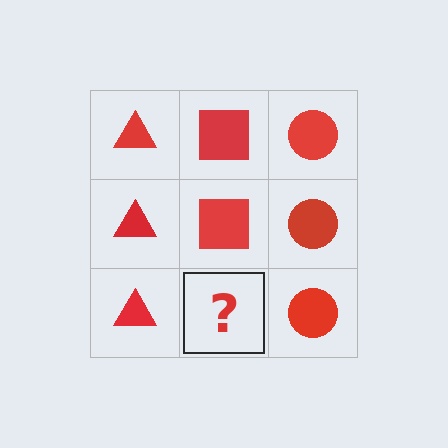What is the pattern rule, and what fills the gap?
The rule is that each column has a consistent shape. The gap should be filled with a red square.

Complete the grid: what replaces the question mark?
The question mark should be replaced with a red square.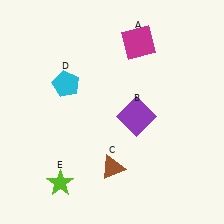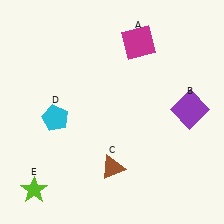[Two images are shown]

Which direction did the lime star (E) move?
The lime star (E) moved left.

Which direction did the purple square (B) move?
The purple square (B) moved right.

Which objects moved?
The objects that moved are: the purple square (B), the cyan pentagon (D), the lime star (E).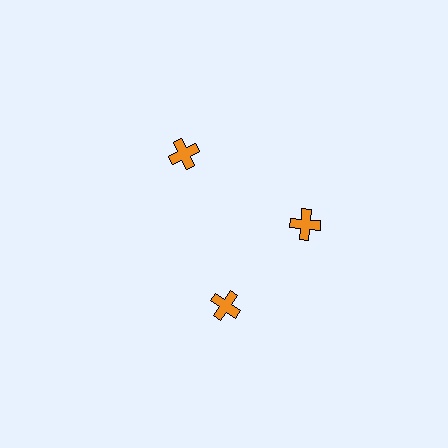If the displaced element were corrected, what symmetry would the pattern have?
It would have 3-fold rotational symmetry — the pattern would map onto itself every 120 degrees.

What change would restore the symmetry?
The symmetry would be restored by rotating it back into even spacing with its neighbors so that all 3 crosses sit at equal angles and equal distance from the center.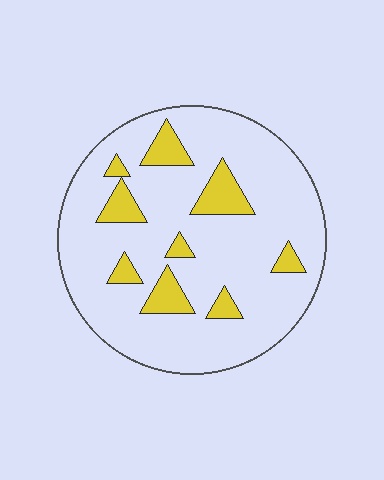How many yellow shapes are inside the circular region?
9.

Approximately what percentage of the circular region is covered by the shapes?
Approximately 15%.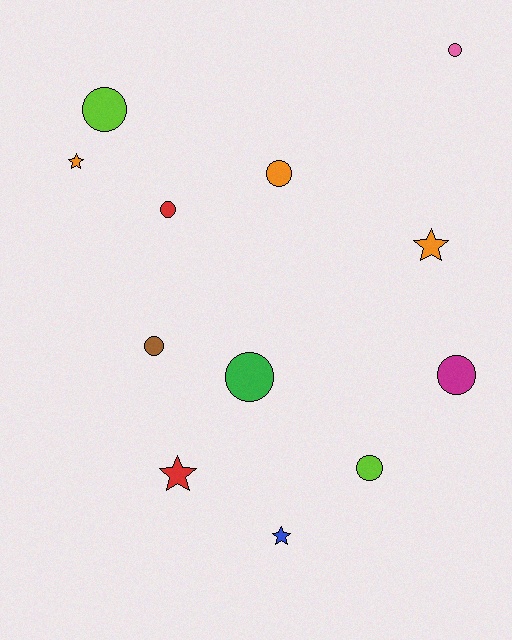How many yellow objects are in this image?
There are no yellow objects.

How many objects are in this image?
There are 12 objects.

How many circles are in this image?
There are 8 circles.